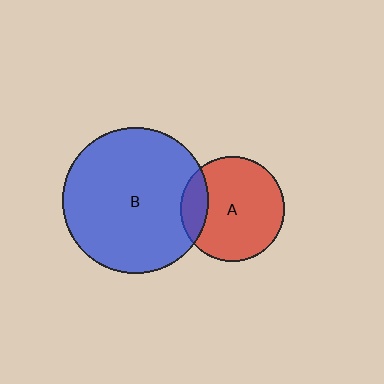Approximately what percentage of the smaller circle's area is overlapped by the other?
Approximately 15%.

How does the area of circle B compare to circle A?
Approximately 2.0 times.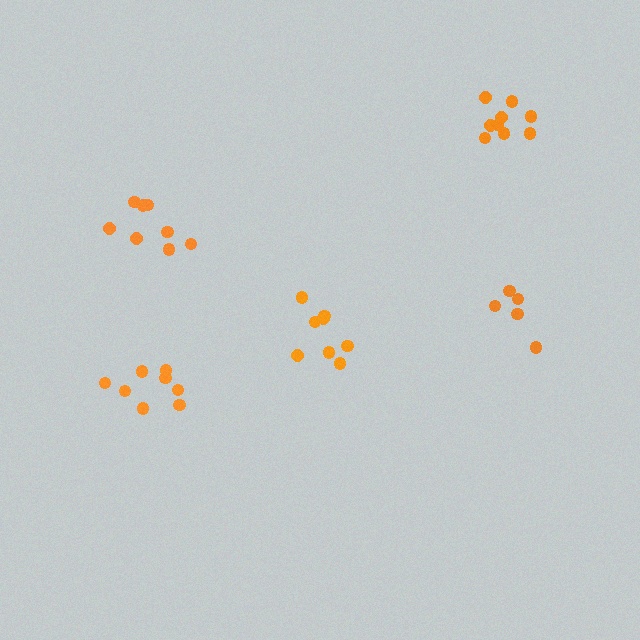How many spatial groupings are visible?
There are 5 spatial groupings.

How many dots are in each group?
Group 1: 8 dots, Group 2: 8 dots, Group 3: 8 dots, Group 4: 9 dots, Group 5: 5 dots (38 total).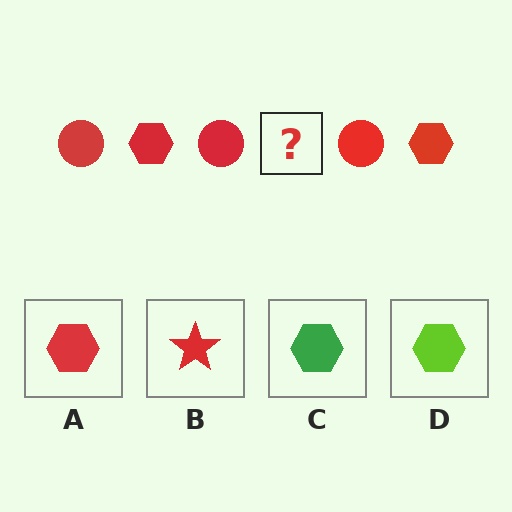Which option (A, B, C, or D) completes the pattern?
A.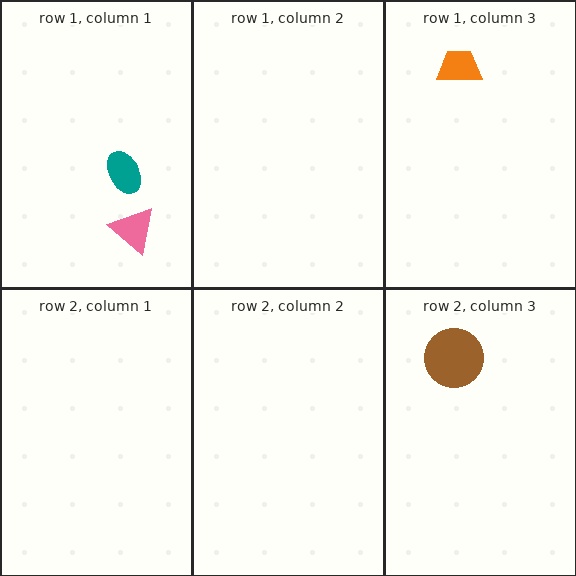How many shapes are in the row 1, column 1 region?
2.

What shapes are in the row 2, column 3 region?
The brown circle.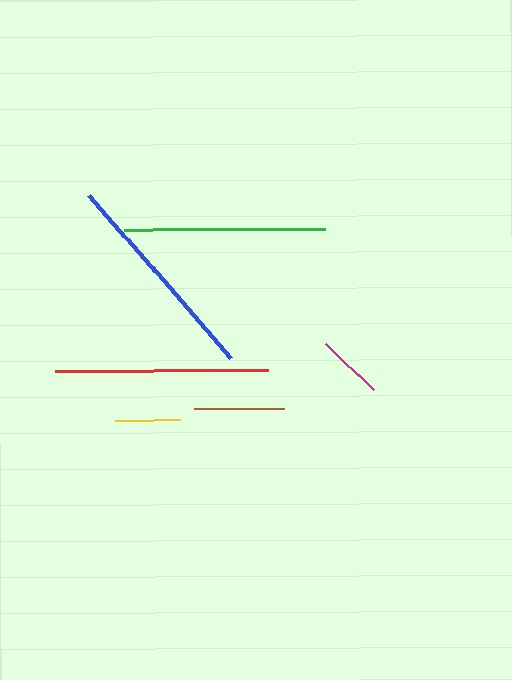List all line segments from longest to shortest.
From longest to shortest: blue, red, green, brown, magenta, yellow.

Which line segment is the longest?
The blue line is the longest at approximately 217 pixels.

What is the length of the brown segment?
The brown segment is approximately 90 pixels long.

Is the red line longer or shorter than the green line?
The red line is longer than the green line.